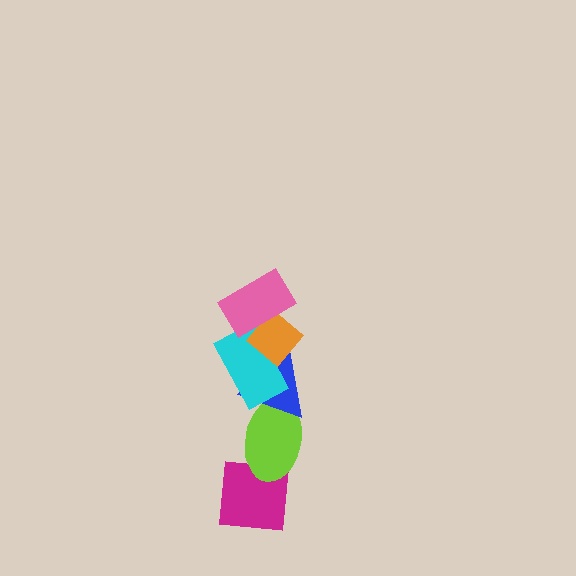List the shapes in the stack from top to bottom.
From top to bottom: the pink rectangle, the orange diamond, the cyan rectangle, the blue triangle, the lime ellipse, the magenta square.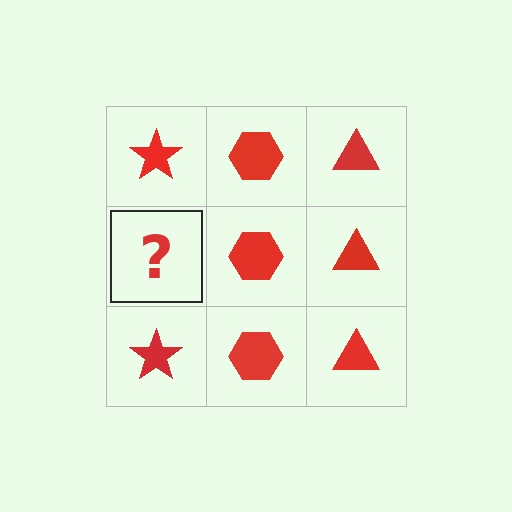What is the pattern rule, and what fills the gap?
The rule is that each column has a consistent shape. The gap should be filled with a red star.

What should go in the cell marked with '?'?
The missing cell should contain a red star.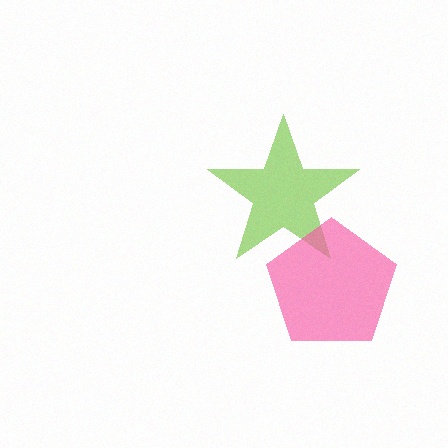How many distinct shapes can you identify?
There are 2 distinct shapes: a lime star, a pink pentagon.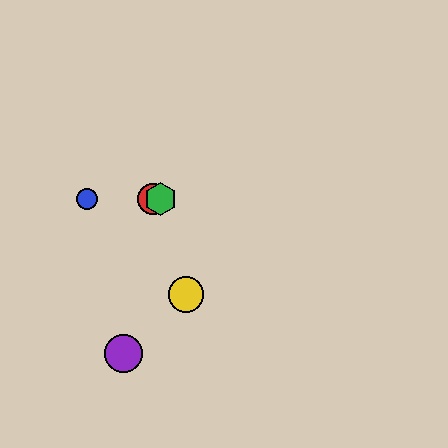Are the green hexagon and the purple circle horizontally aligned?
No, the green hexagon is at y≈199 and the purple circle is at y≈353.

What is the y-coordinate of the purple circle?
The purple circle is at y≈353.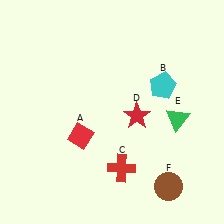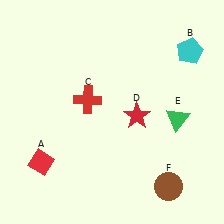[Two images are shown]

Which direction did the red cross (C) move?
The red cross (C) moved up.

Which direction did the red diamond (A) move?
The red diamond (A) moved left.